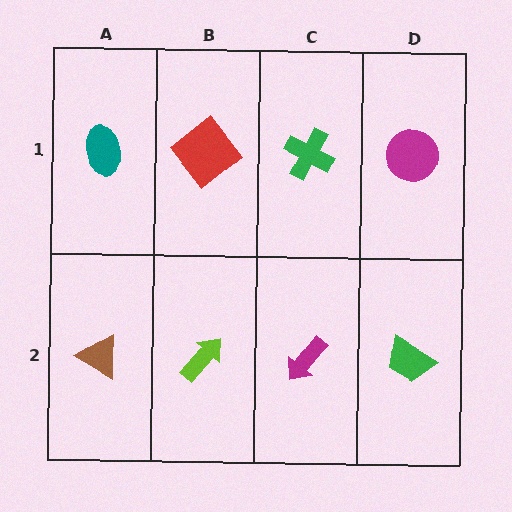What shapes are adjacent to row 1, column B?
A lime arrow (row 2, column B), a teal ellipse (row 1, column A), a green cross (row 1, column C).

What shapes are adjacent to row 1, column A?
A brown triangle (row 2, column A), a red diamond (row 1, column B).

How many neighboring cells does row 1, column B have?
3.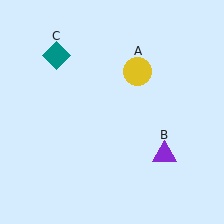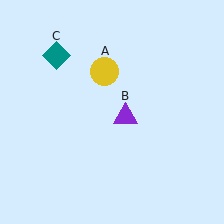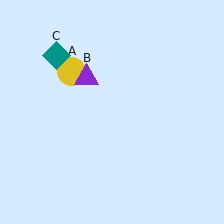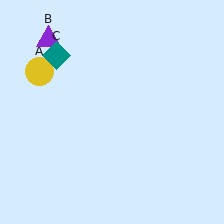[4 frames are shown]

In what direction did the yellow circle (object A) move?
The yellow circle (object A) moved left.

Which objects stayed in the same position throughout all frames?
Teal diamond (object C) remained stationary.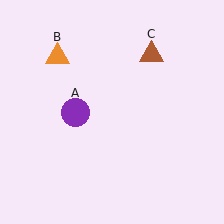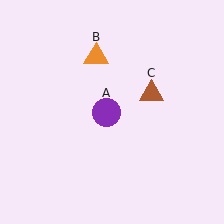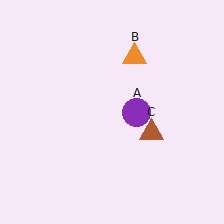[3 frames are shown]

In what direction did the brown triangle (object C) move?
The brown triangle (object C) moved down.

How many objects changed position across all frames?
3 objects changed position: purple circle (object A), orange triangle (object B), brown triangle (object C).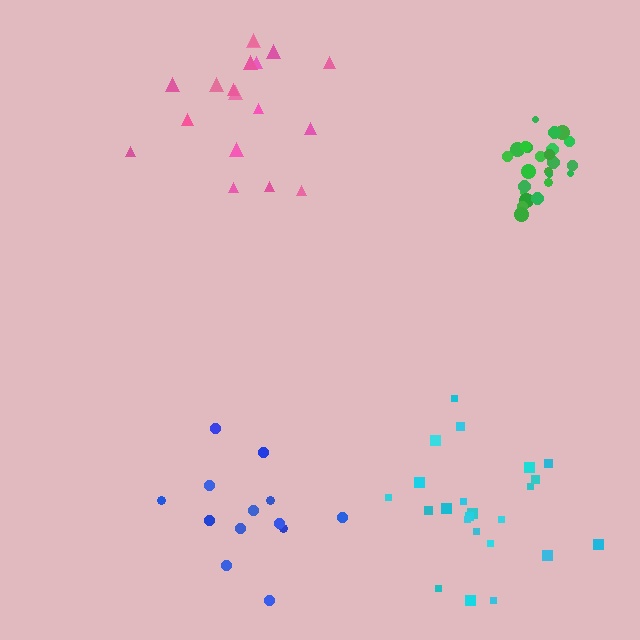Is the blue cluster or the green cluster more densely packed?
Green.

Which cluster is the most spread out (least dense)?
Pink.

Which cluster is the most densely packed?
Green.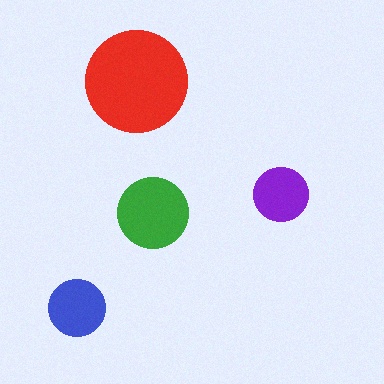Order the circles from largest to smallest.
the red one, the green one, the blue one, the purple one.